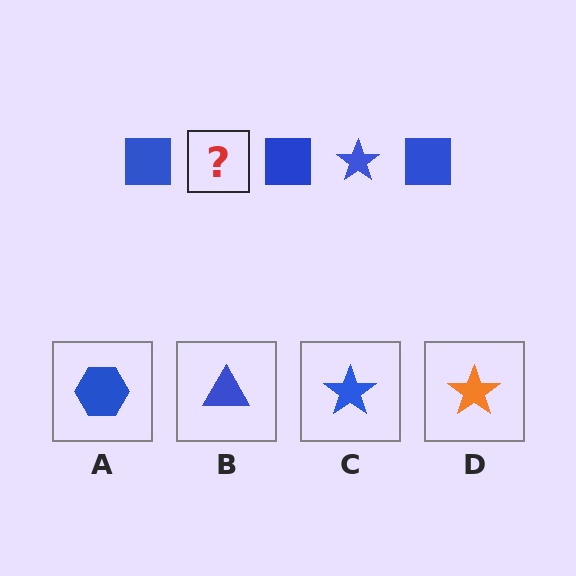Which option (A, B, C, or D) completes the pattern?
C.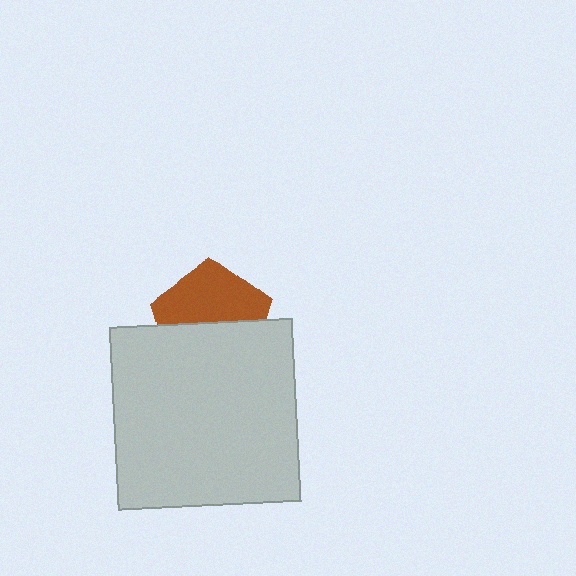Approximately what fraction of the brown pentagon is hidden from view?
Roughly 49% of the brown pentagon is hidden behind the light gray square.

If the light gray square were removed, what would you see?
You would see the complete brown pentagon.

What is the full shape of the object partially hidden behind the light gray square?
The partially hidden object is a brown pentagon.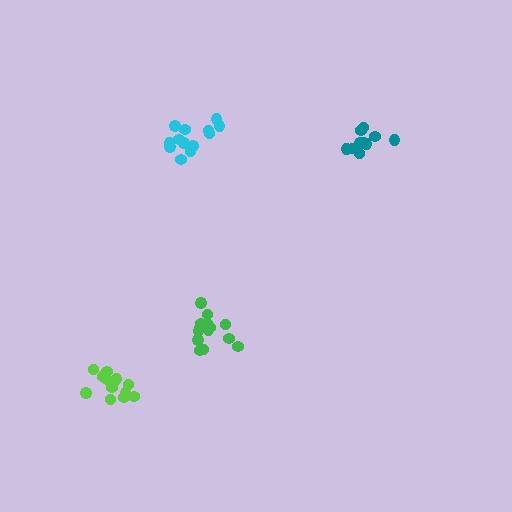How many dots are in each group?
Group 1: 13 dots, Group 2: 10 dots, Group 3: 14 dots, Group 4: 12 dots (49 total).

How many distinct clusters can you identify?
There are 4 distinct clusters.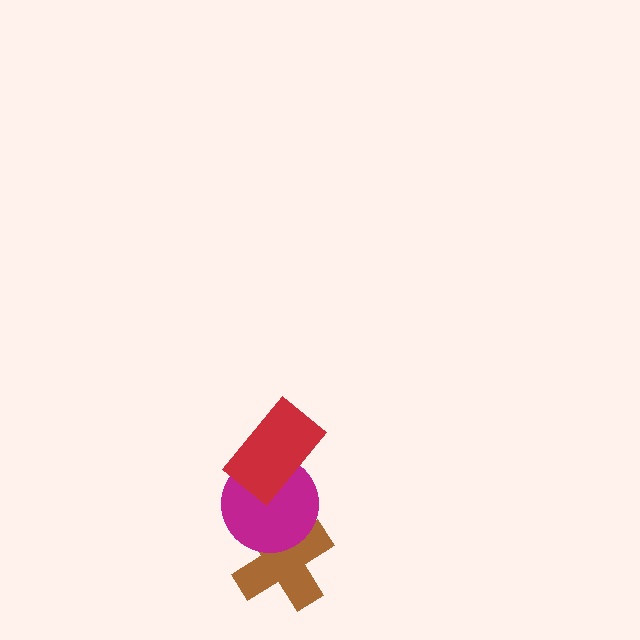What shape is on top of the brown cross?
The magenta circle is on top of the brown cross.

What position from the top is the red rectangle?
The red rectangle is 1st from the top.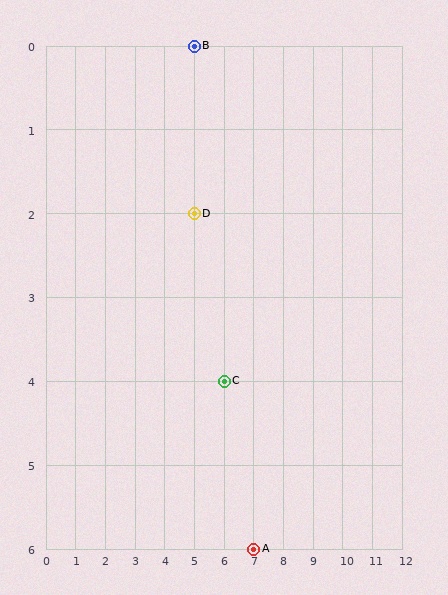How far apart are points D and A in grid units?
Points D and A are 2 columns and 4 rows apart (about 4.5 grid units diagonally).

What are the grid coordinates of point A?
Point A is at grid coordinates (7, 6).